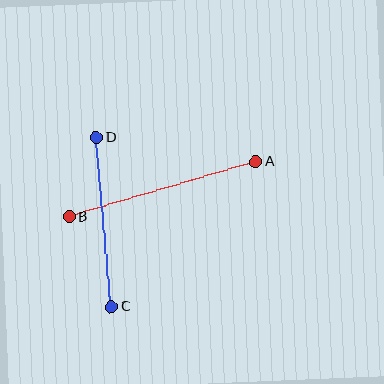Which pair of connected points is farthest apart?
Points A and B are farthest apart.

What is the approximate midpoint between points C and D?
The midpoint is at approximately (104, 222) pixels.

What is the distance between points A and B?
The distance is approximately 194 pixels.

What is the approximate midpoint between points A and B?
The midpoint is at approximately (162, 189) pixels.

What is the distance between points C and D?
The distance is approximately 170 pixels.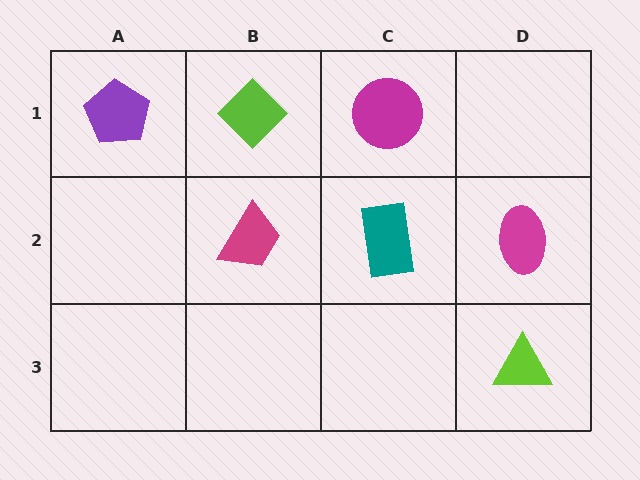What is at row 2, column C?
A teal rectangle.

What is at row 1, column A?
A purple pentagon.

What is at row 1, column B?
A lime diamond.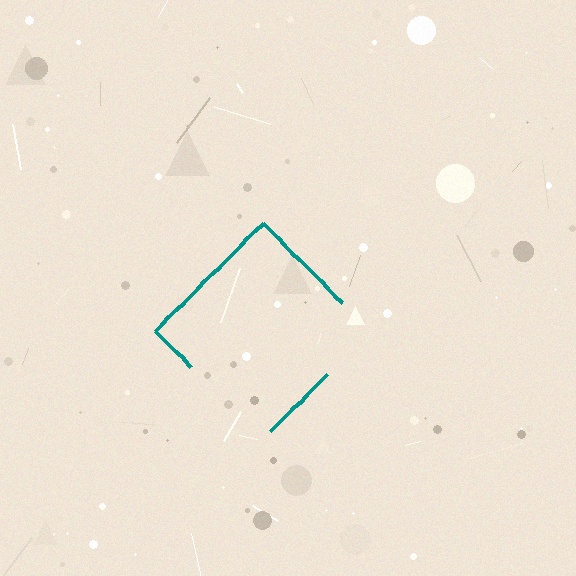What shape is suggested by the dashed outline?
The dashed outline suggests a diamond.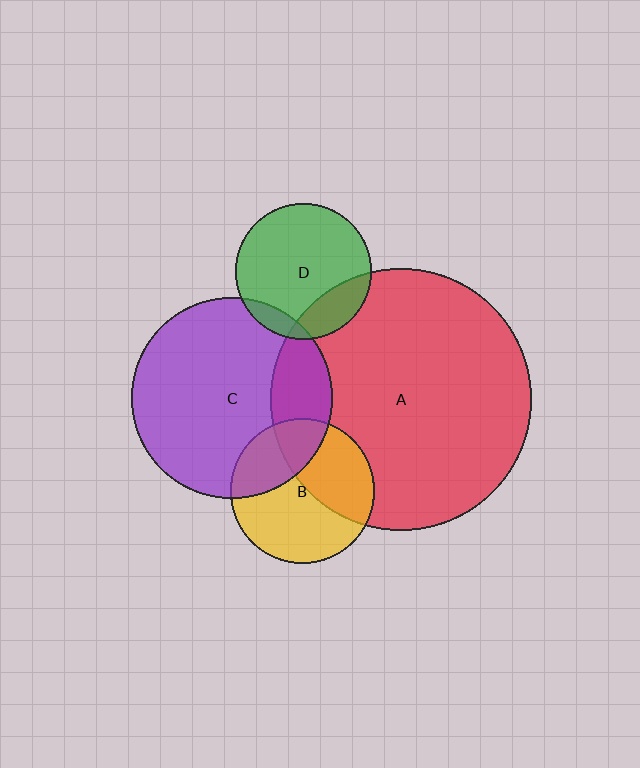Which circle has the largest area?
Circle A (red).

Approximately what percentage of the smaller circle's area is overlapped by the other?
Approximately 40%.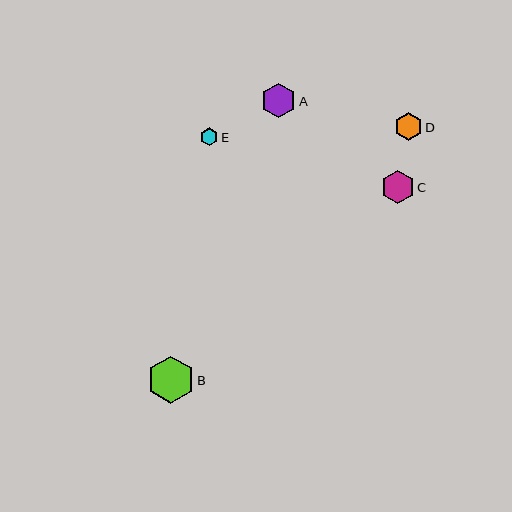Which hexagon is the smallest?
Hexagon E is the smallest with a size of approximately 18 pixels.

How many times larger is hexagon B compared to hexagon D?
Hexagon B is approximately 1.7 times the size of hexagon D.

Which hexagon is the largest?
Hexagon B is the largest with a size of approximately 48 pixels.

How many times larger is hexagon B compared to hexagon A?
Hexagon B is approximately 1.4 times the size of hexagon A.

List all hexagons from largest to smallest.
From largest to smallest: B, A, C, D, E.